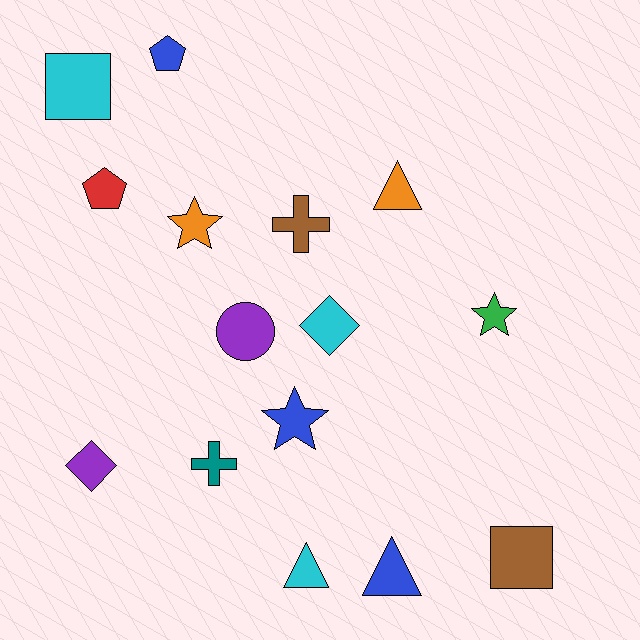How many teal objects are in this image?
There is 1 teal object.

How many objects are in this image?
There are 15 objects.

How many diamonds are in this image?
There are 2 diamonds.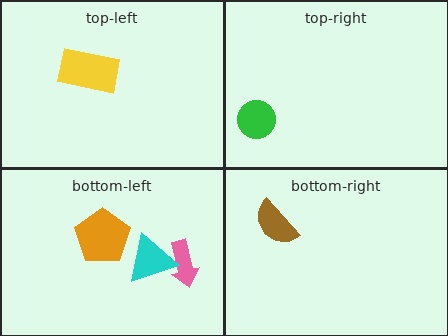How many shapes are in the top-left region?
1.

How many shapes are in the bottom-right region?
1.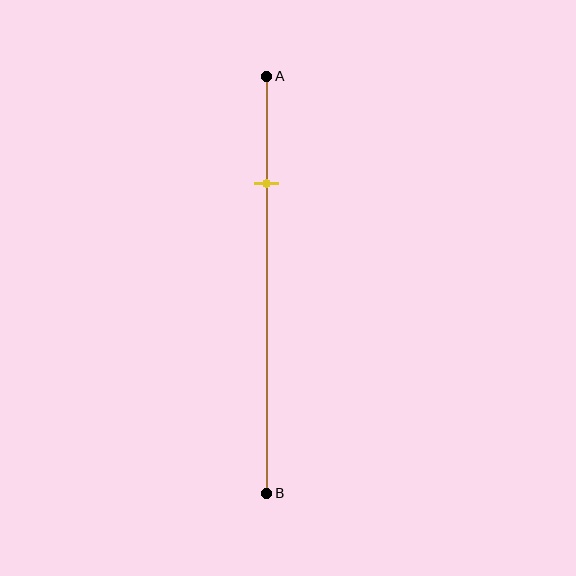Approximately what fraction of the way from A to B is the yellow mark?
The yellow mark is approximately 25% of the way from A to B.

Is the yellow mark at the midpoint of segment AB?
No, the mark is at about 25% from A, not at the 50% midpoint.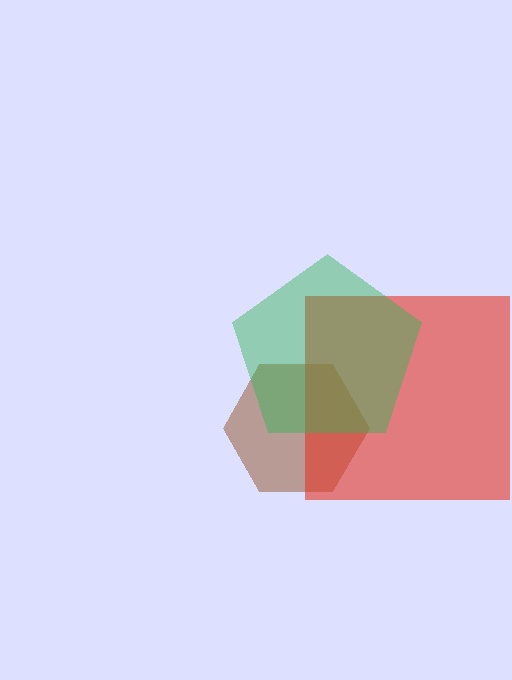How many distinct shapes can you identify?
There are 3 distinct shapes: a brown hexagon, a red square, a green pentagon.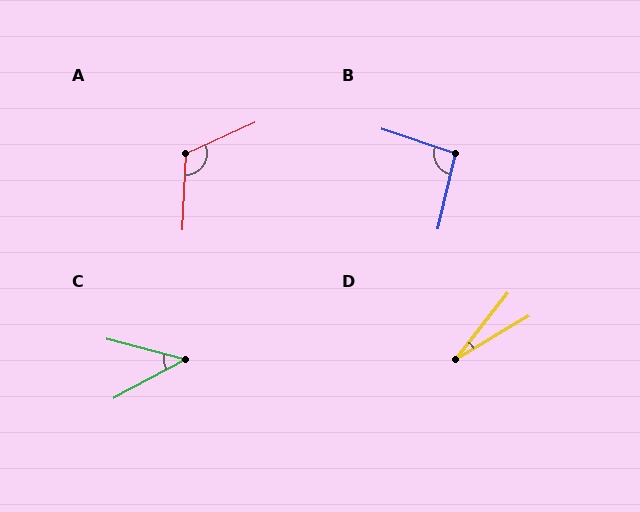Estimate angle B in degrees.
Approximately 95 degrees.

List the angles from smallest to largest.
D (21°), C (43°), B (95°), A (117°).